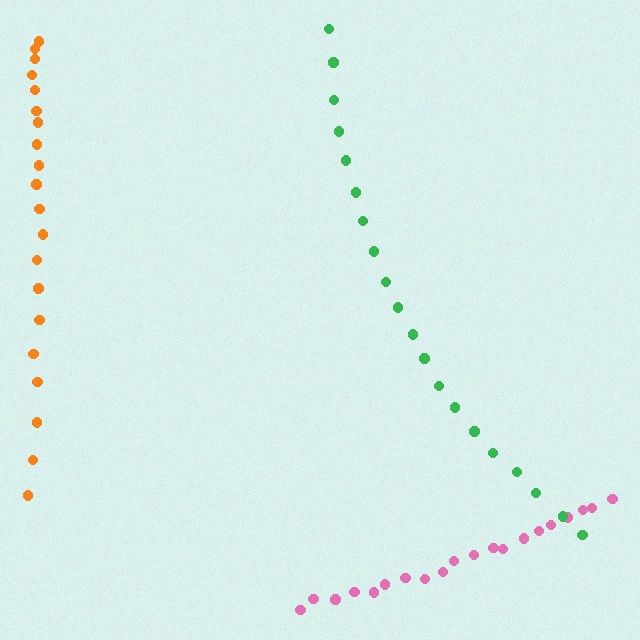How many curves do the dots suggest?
There are 3 distinct paths.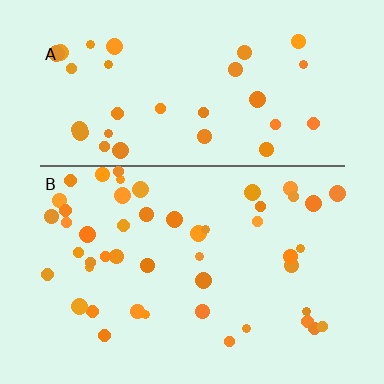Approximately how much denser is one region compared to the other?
Approximately 1.4× — region B over region A.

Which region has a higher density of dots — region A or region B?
B (the bottom).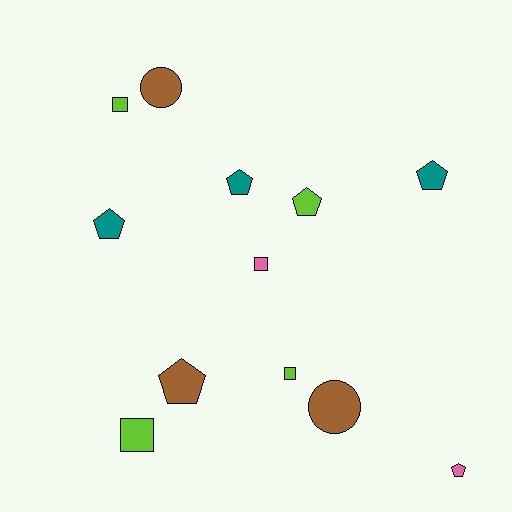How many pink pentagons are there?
There is 1 pink pentagon.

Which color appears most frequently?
Lime, with 4 objects.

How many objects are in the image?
There are 12 objects.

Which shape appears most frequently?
Pentagon, with 6 objects.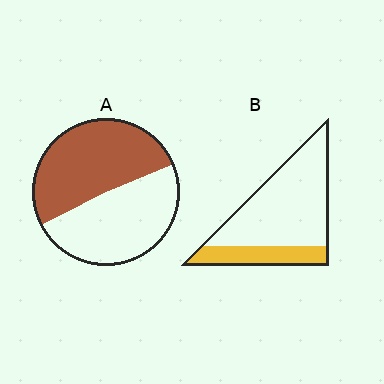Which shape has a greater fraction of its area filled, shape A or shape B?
Shape A.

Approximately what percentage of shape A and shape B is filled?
A is approximately 50% and B is approximately 25%.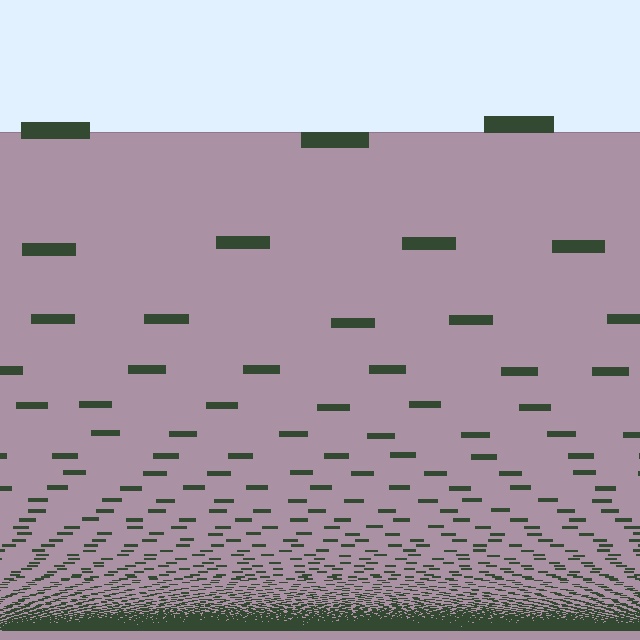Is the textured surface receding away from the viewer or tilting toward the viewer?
The surface appears to tilt toward the viewer. Texture elements get larger and sparser toward the top.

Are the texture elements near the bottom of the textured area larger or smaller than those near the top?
Smaller. The gradient is inverted — elements near the bottom are smaller and denser.